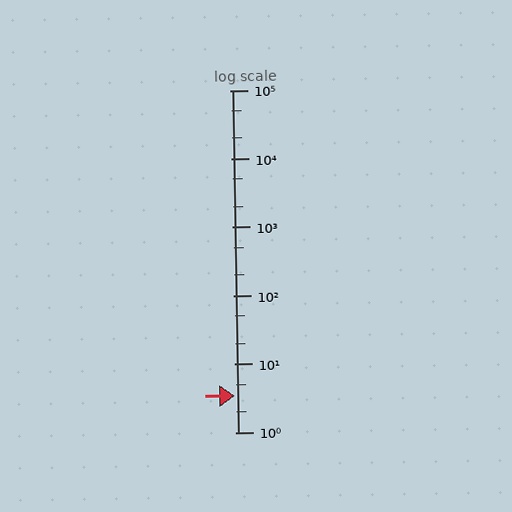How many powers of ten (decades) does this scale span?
The scale spans 5 decades, from 1 to 100000.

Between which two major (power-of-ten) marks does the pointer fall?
The pointer is between 1 and 10.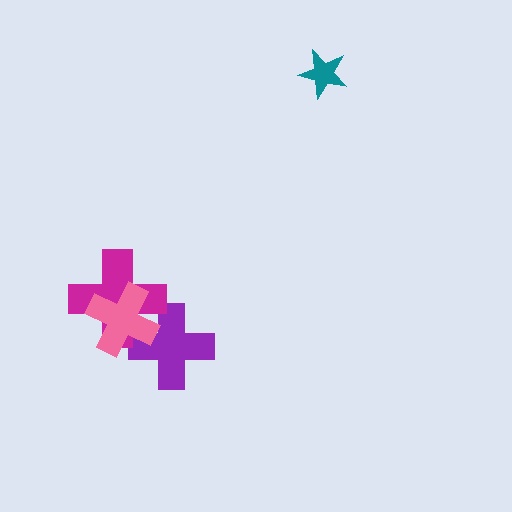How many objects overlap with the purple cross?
2 objects overlap with the purple cross.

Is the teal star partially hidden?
No, no other shape covers it.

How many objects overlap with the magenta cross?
2 objects overlap with the magenta cross.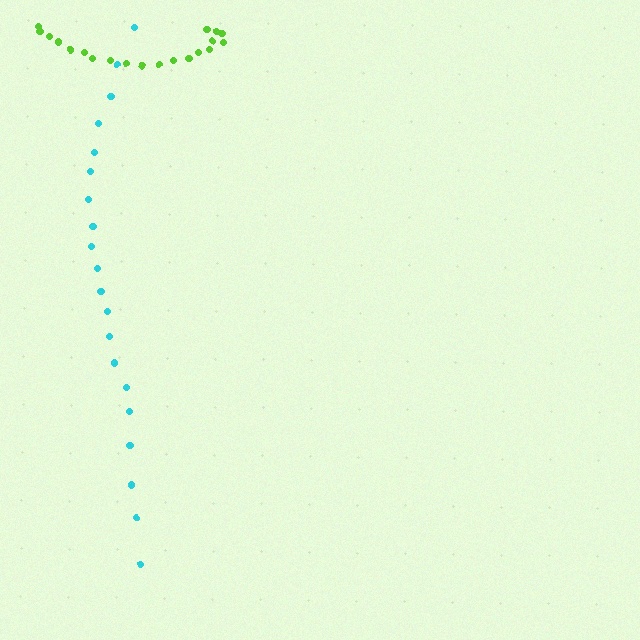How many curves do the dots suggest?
There are 2 distinct paths.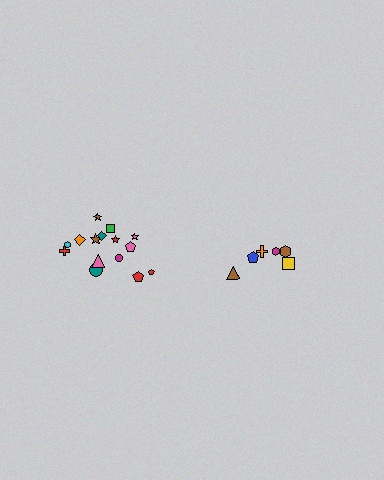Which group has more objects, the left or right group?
The left group.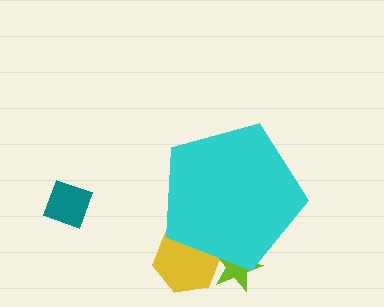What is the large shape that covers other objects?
A cyan pentagon.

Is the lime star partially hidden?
Yes, the lime star is partially hidden behind the cyan pentagon.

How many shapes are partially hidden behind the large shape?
2 shapes are partially hidden.